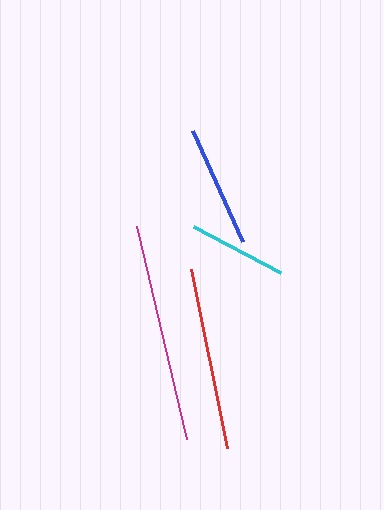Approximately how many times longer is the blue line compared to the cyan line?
The blue line is approximately 1.2 times the length of the cyan line.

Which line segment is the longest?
The magenta line is the longest at approximately 219 pixels.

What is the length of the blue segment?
The blue segment is approximately 121 pixels long.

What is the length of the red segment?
The red segment is approximately 182 pixels long.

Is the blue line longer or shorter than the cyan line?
The blue line is longer than the cyan line.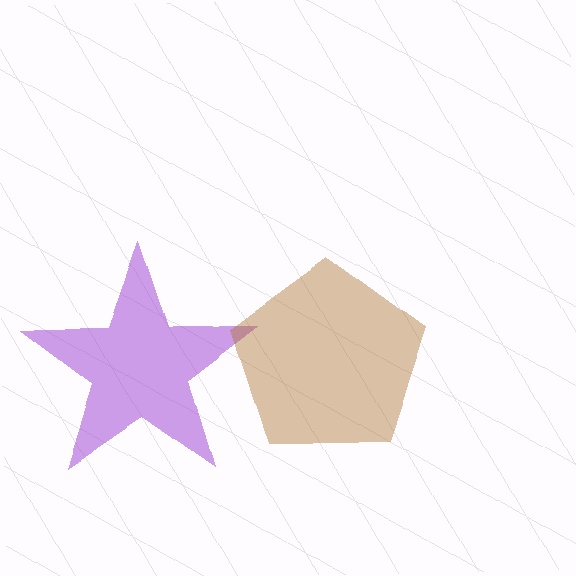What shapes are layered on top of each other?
The layered shapes are: a purple star, a brown pentagon.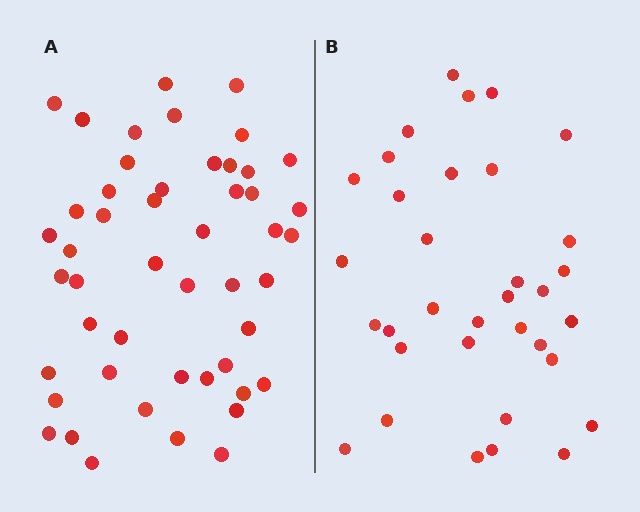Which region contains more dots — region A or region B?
Region A (the left region) has more dots.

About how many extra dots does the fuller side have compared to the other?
Region A has approximately 15 more dots than region B.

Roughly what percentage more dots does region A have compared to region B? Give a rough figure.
About 45% more.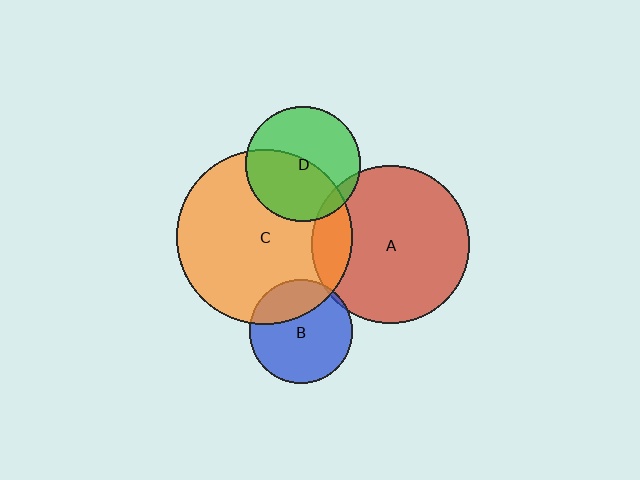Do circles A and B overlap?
Yes.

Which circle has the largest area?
Circle C (orange).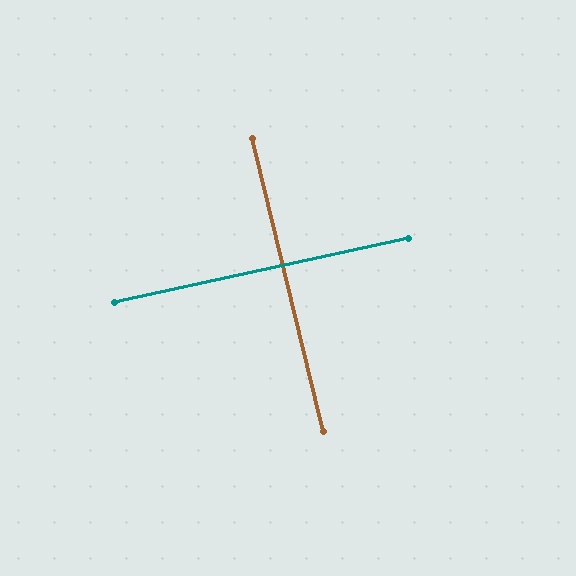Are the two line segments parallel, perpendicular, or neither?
Perpendicular — they meet at approximately 89°.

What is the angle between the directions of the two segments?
Approximately 89 degrees.